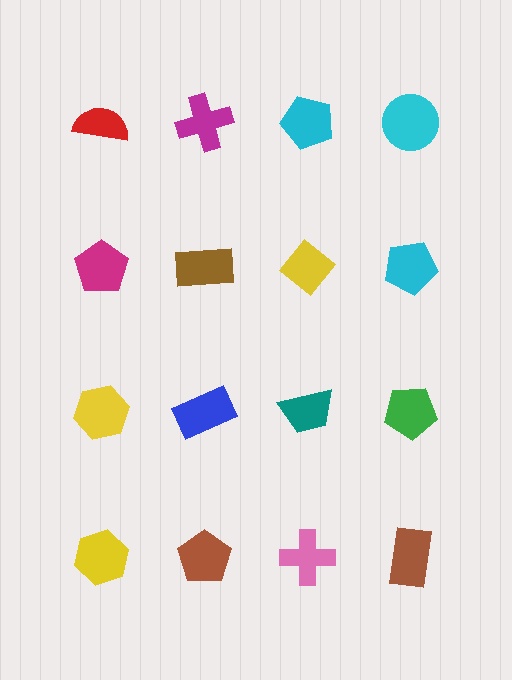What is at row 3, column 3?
A teal trapezoid.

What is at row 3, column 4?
A green pentagon.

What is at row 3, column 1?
A yellow hexagon.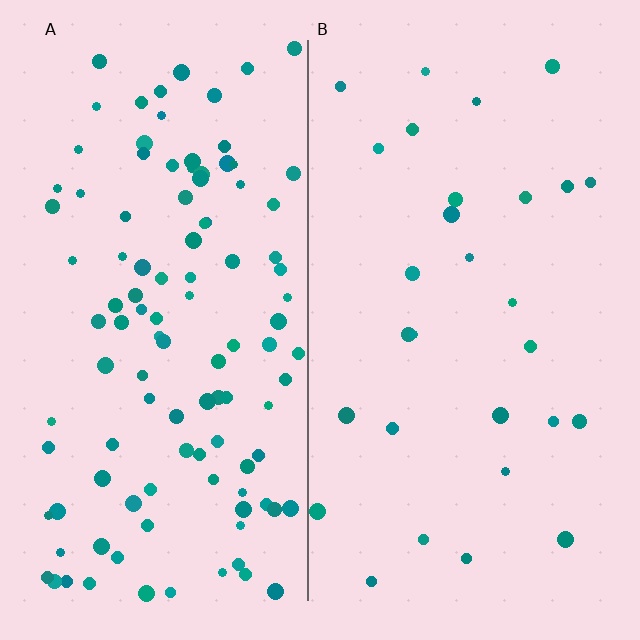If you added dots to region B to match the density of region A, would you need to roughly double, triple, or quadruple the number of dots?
Approximately quadruple.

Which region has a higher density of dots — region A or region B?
A (the left).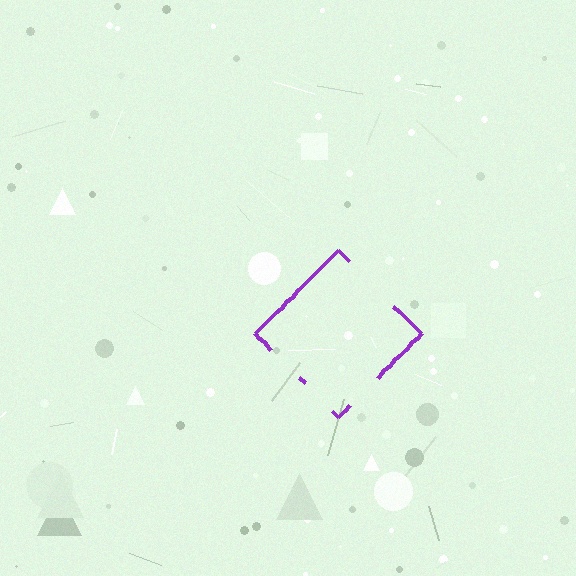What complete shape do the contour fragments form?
The contour fragments form a diamond.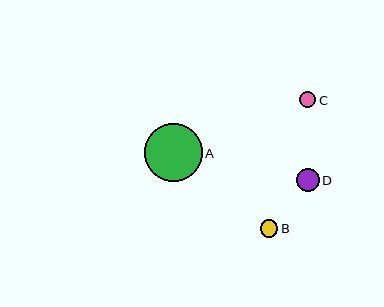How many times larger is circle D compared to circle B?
Circle D is approximately 1.3 times the size of circle B.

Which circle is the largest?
Circle A is the largest with a size of approximately 58 pixels.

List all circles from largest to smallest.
From largest to smallest: A, D, B, C.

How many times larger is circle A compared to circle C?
Circle A is approximately 3.5 times the size of circle C.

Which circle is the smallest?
Circle C is the smallest with a size of approximately 17 pixels.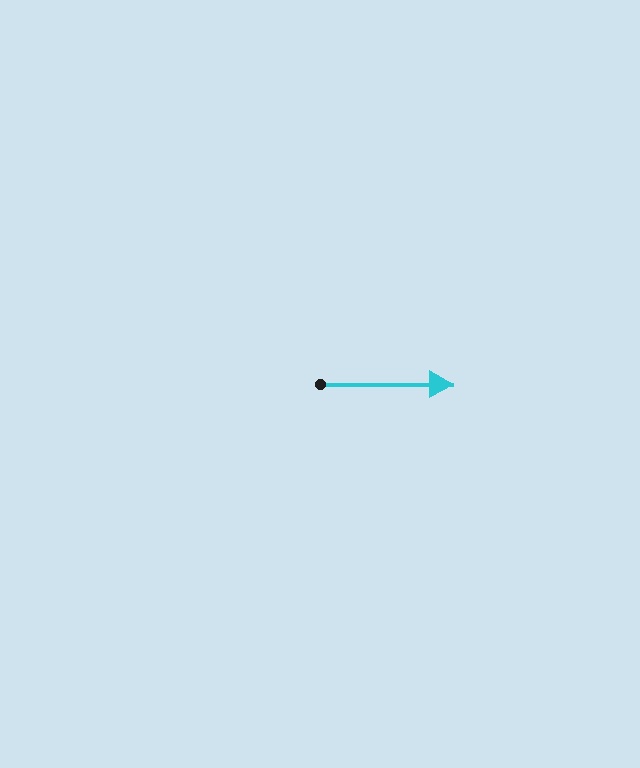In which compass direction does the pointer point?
East.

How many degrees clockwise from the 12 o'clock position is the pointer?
Approximately 90 degrees.